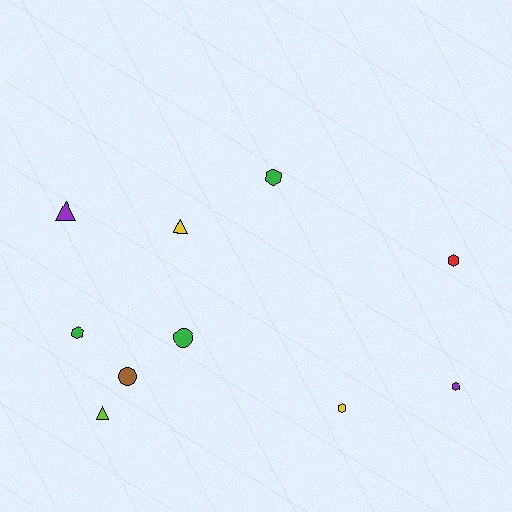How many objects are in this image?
There are 10 objects.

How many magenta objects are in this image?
There are no magenta objects.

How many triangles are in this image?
There are 3 triangles.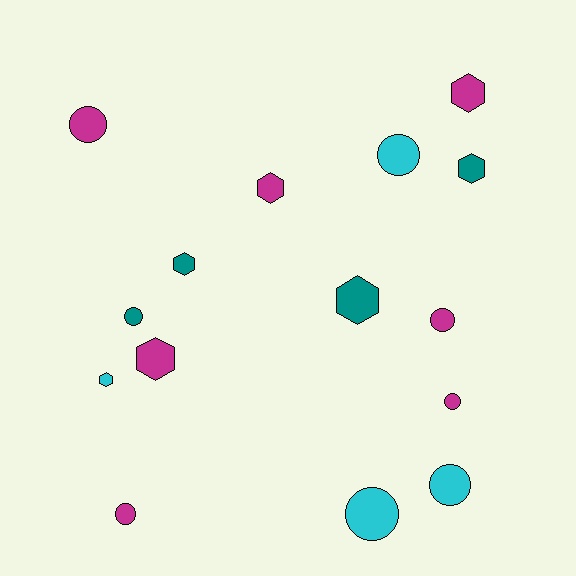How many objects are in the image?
There are 15 objects.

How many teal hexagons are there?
There are 3 teal hexagons.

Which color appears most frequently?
Magenta, with 7 objects.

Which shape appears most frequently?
Circle, with 8 objects.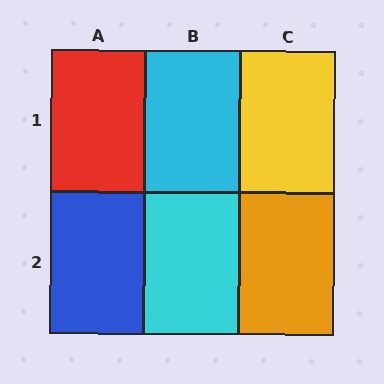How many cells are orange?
1 cell is orange.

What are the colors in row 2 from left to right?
Blue, cyan, orange.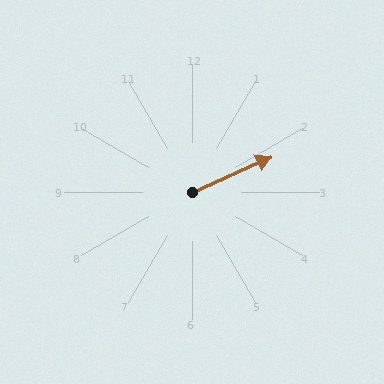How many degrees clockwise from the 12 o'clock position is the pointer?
Approximately 66 degrees.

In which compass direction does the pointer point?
Northeast.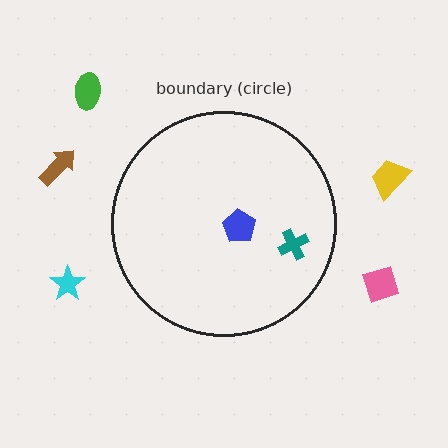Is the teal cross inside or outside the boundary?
Inside.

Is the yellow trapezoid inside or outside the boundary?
Outside.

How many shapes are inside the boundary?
2 inside, 5 outside.